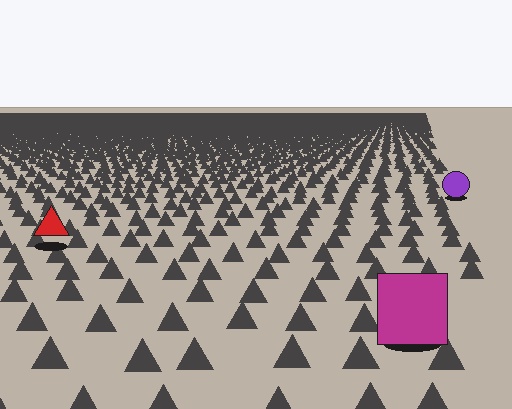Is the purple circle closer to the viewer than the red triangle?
No. The red triangle is closer — you can tell from the texture gradient: the ground texture is coarser near it.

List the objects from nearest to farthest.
From nearest to farthest: the magenta square, the red triangle, the purple circle.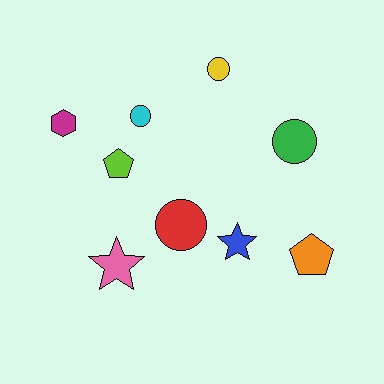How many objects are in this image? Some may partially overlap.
There are 9 objects.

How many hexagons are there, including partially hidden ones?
There is 1 hexagon.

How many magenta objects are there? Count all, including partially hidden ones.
There is 1 magenta object.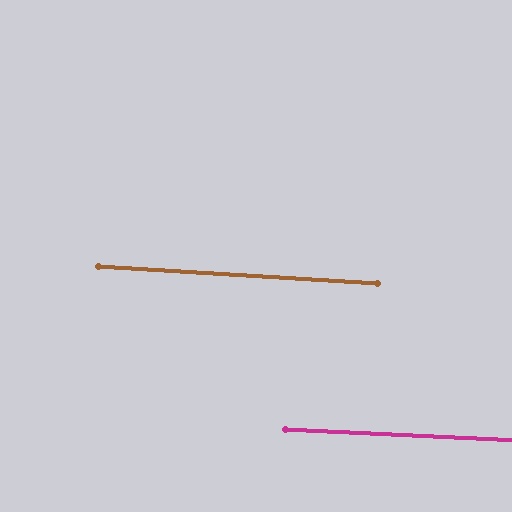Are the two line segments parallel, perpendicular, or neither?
Parallel — their directions differ by only 0.8°.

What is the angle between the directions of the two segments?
Approximately 1 degree.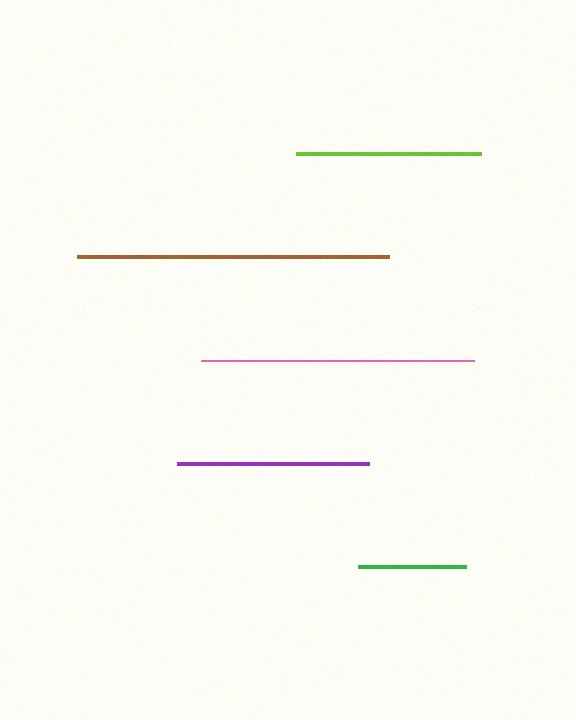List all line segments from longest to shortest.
From longest to shortest: brown, pink, purple, lime, green.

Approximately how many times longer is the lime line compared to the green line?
The lime line is approximately 1.7 times the length of the green line.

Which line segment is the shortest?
The green line is the shortest at approximately 108 pixels.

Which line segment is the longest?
The brown line is the longest at approximately 312 pixels.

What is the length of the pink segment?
The pink segment is approximately 273 pixels long.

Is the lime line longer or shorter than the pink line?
The pink line is longer than the lime line.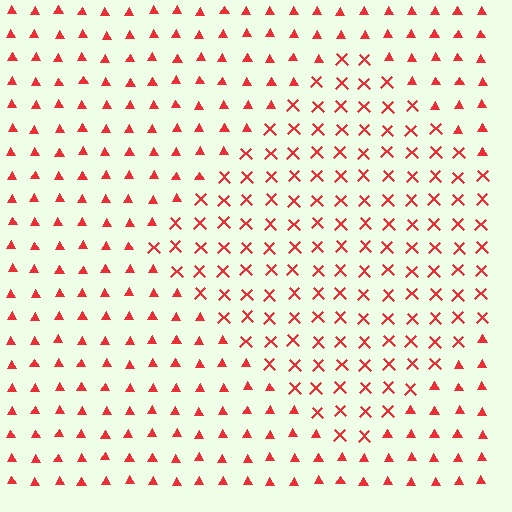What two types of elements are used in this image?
The image uses X marks inside the diamond region and triangles outside it.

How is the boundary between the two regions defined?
The boundary is defined by a change in element shape: X marks inside vs. triangles outside. All elements share the same color and spacing.